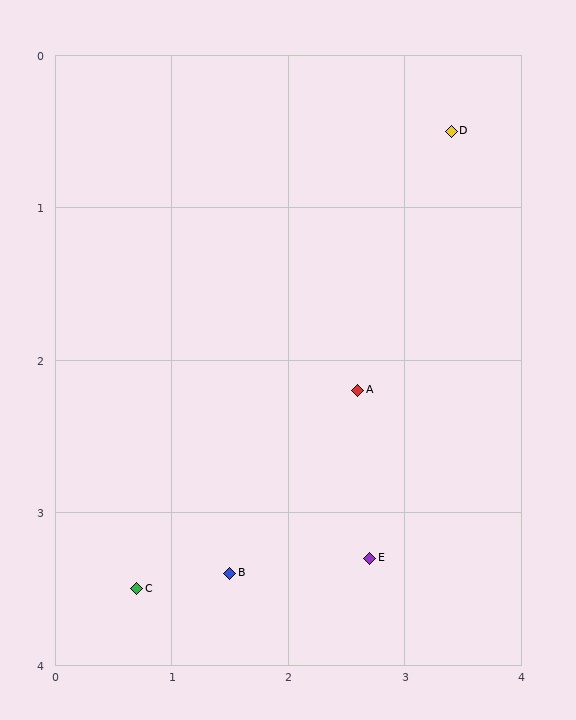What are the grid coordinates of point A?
Point A is at approximately (2.6, 2.2).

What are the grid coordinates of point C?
Point C is at approximately (0.7, 3.5).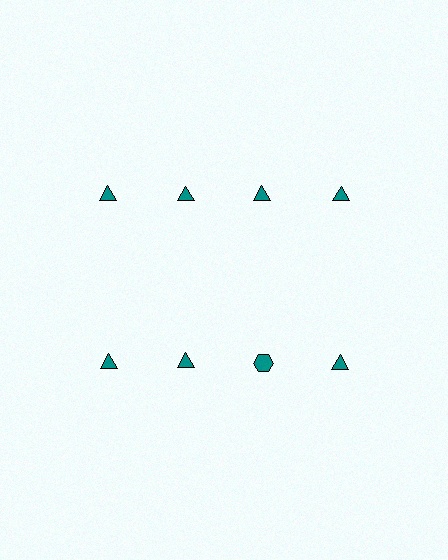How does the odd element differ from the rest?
It has a different shape: hexagon instead of triangle.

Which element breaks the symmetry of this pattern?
The teal hexagon in the second row, center column breaks the symmetry. All other shapes are teal triangles.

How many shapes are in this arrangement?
There are 8 shapes arranged in a grid pattern.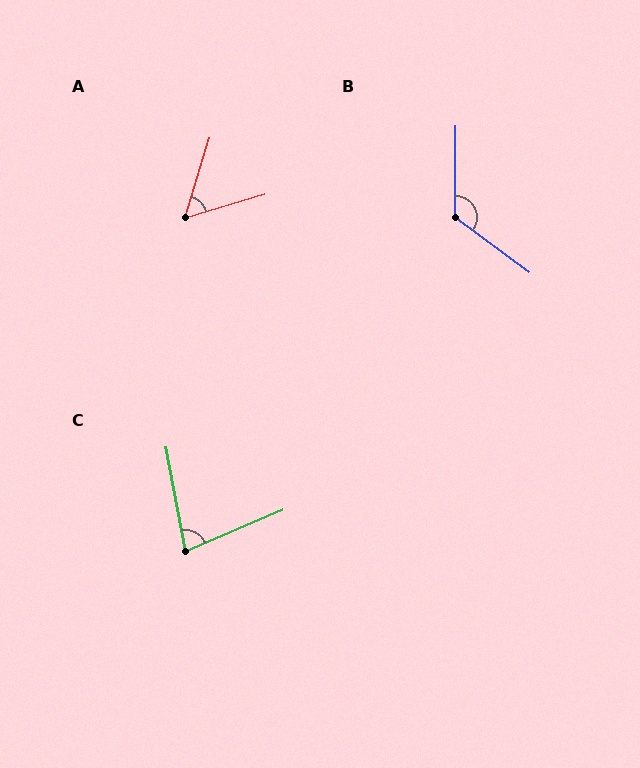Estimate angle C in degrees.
Approximately 78 degrees.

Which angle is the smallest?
A, at approximately 56 degrees.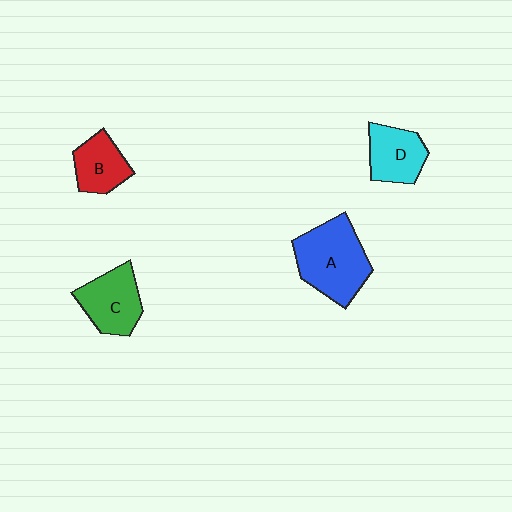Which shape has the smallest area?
Shape B (red).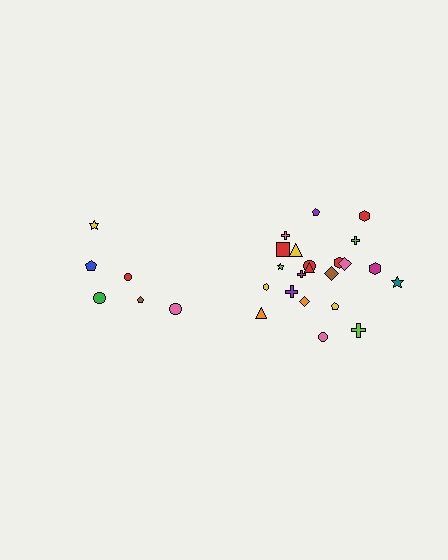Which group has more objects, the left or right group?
The right group.